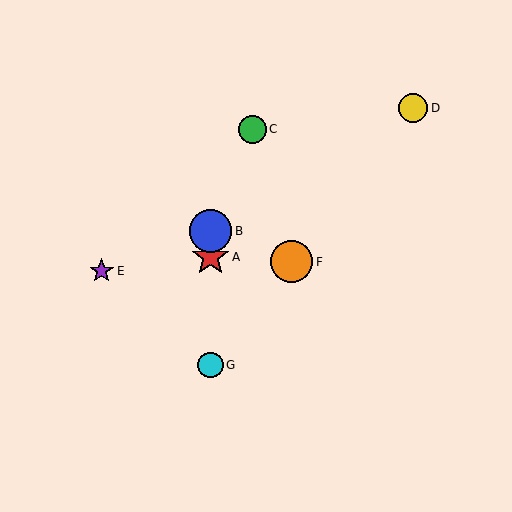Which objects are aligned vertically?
Objects A, B, G are aligned vertically.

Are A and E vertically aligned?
No, A is at x≈210 and E is at x≈102.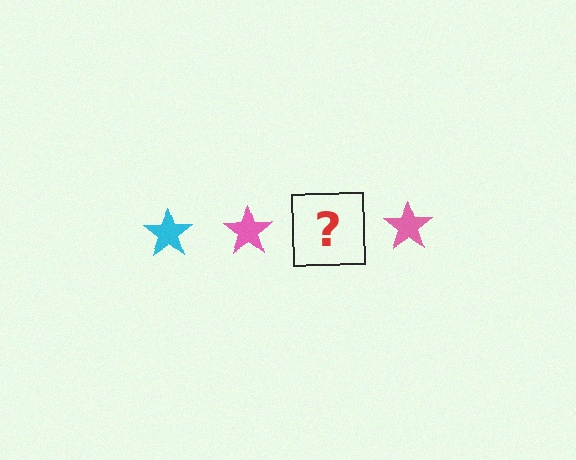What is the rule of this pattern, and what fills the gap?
The rule is that the pattern cycles through cyan, pink stars. The gap should be filled with a cyan star.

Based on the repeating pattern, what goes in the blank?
The blank should be a cyan star.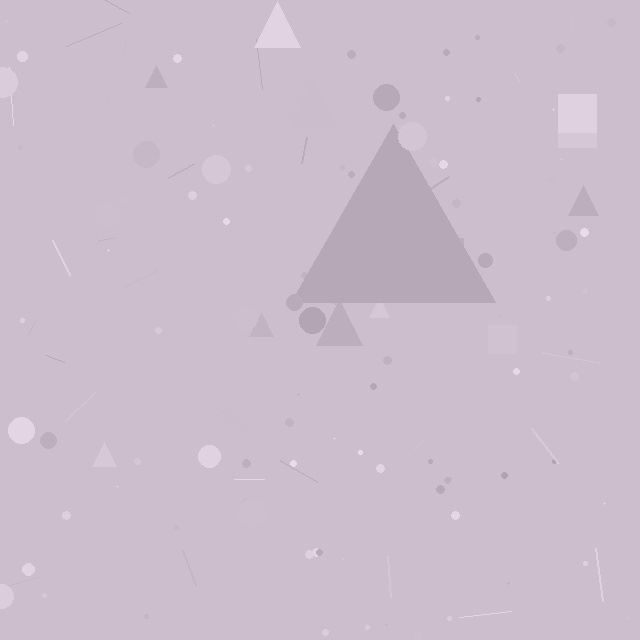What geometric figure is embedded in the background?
A triangle is embedded in the background.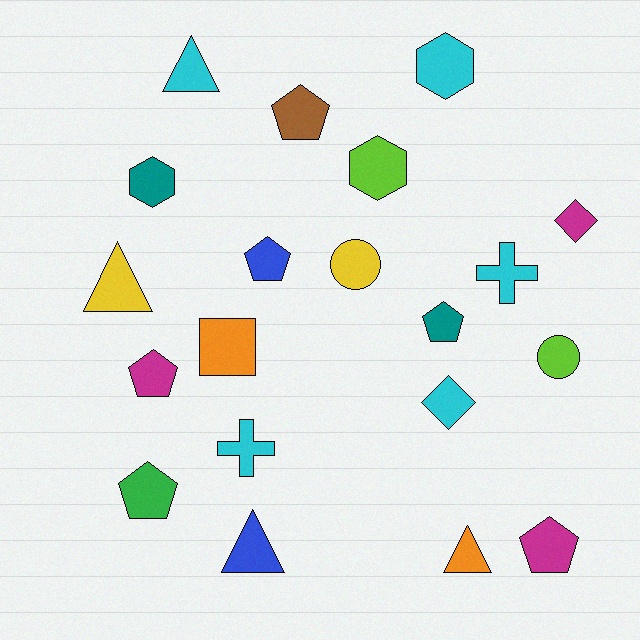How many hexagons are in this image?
There are 3 hexagons.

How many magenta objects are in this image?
There are 3 magenta objects.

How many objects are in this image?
There are 20 objects.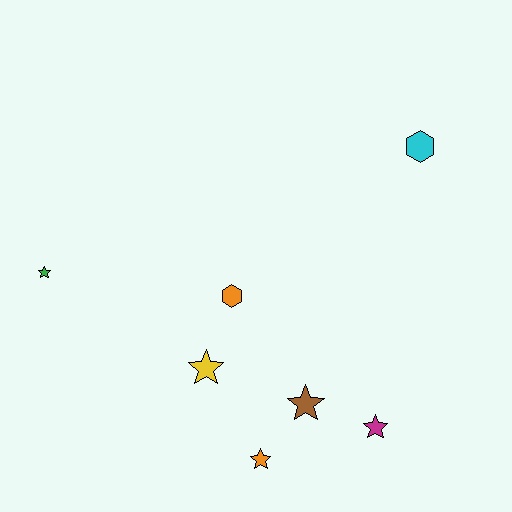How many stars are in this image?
There are 5 stars.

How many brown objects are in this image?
There is 1 brown object.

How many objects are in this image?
There are 7 objects.